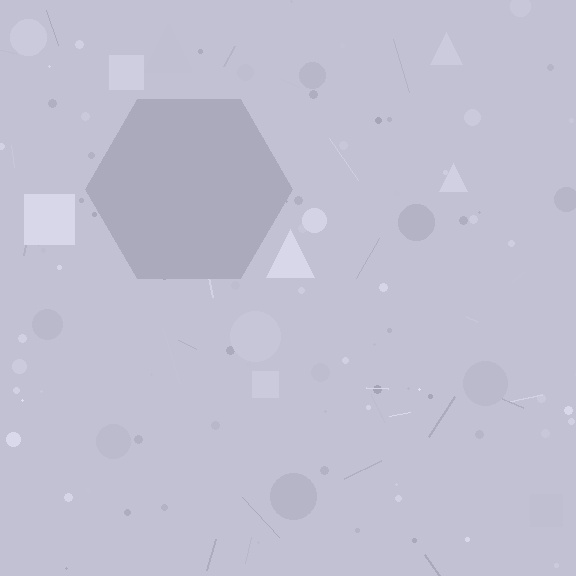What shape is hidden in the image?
A hexagon is hidden in the image.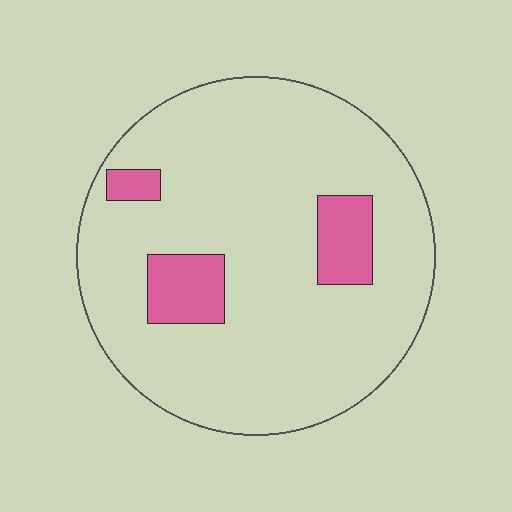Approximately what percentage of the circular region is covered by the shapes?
Approximately 10%.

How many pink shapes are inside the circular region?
3.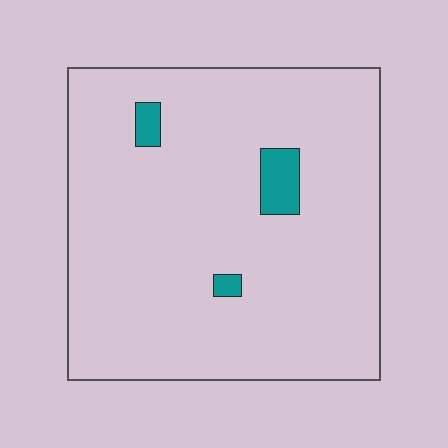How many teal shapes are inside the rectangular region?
3.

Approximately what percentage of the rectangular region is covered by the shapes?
Approximately 5%.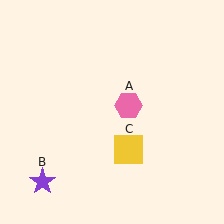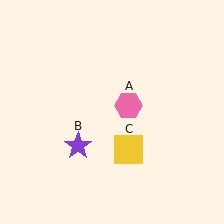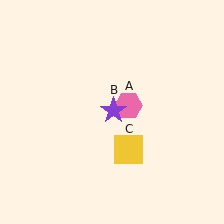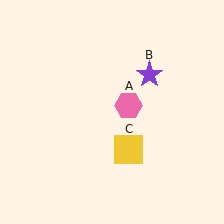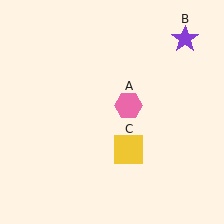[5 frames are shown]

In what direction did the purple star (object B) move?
The purple star (object B) moved up and to the right.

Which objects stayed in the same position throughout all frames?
Pink hexagon (object A) and yellow square (object C) remained stationary.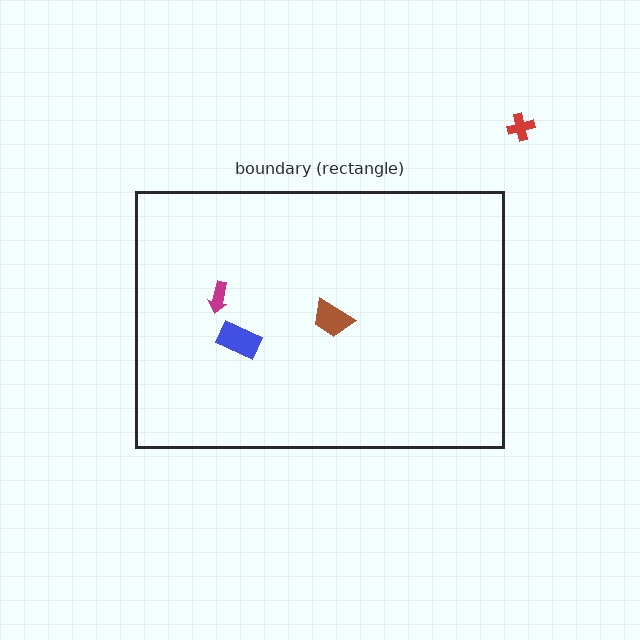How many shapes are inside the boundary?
3 inside, 1 outside.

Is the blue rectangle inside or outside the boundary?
Inside.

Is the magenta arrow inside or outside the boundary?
Inside.